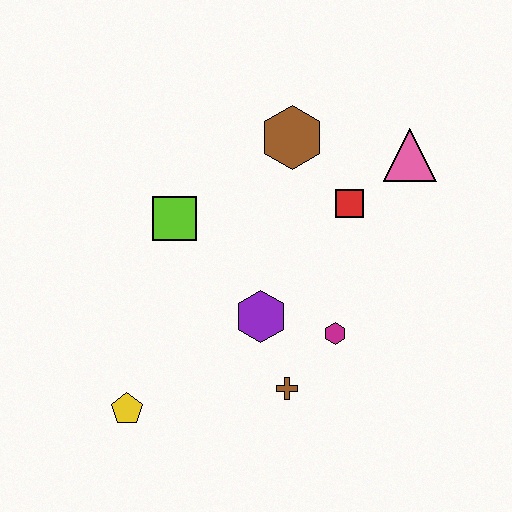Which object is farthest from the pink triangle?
The yellow pentagon is farthest from the pink triangle.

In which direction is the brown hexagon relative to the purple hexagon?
The brown hexagon is above the purple hexagon.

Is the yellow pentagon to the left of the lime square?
Yes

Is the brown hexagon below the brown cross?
No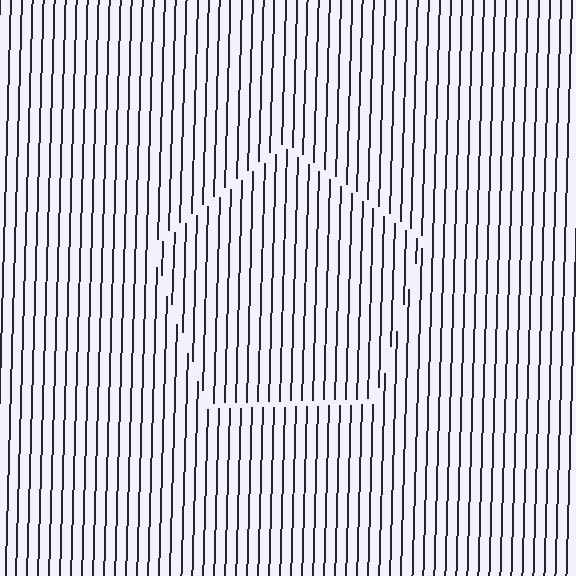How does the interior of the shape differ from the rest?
The interior of the shape contains the same grating, shifted by half a period — the contour is defined by the phase discontinuity where line-ends from the inner and outer gratings abut.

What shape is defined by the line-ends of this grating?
An illusory pentagon. The interior of the shape contains the same grating, shifted by half a period — the contour is defined by the phase discontinuity where line-ends from the inner and outer gratings abut.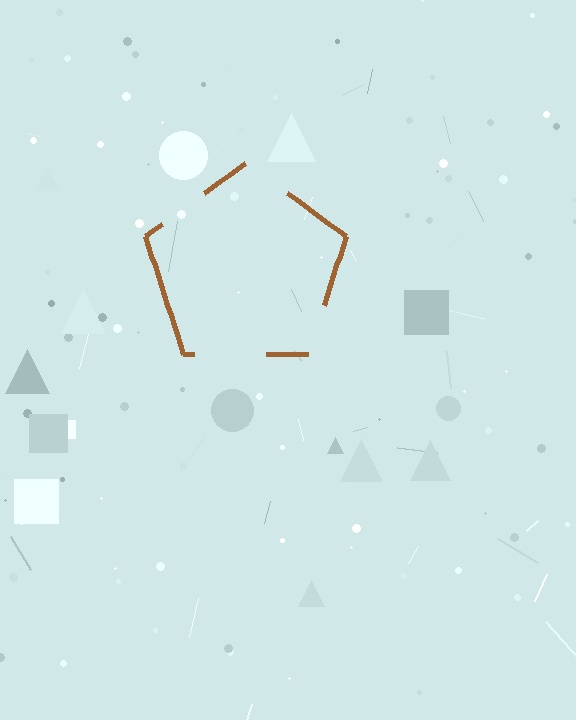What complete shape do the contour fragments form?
The contour fragments form a pentagon.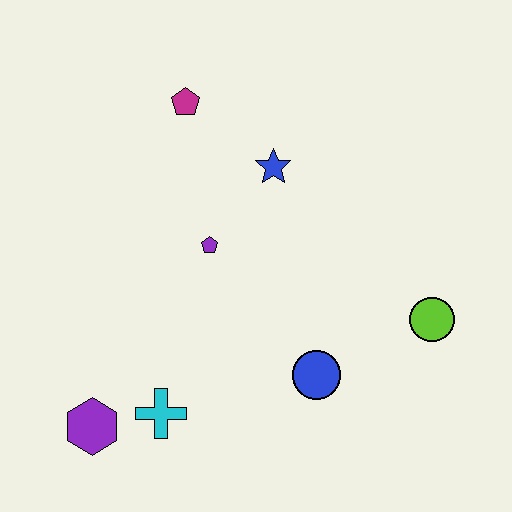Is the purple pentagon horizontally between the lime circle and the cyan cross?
Yes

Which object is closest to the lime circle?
The blue circle is closest to the lime circle.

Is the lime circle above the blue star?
No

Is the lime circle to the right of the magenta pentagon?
Yes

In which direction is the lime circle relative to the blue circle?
The lime circle is to the right of the blue circle.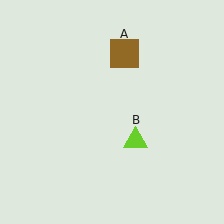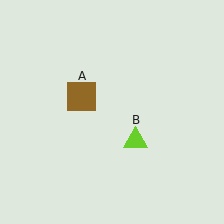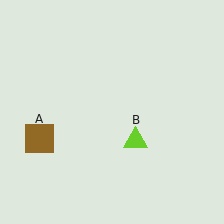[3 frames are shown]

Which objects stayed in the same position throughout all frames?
Lime triangle (object B) remained stationary.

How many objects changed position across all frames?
1 object changed position: brown square (object A).